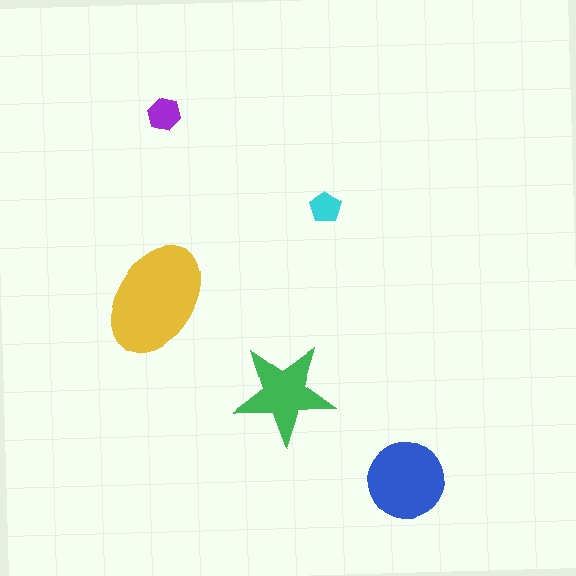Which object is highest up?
The purple hexagon is topmost.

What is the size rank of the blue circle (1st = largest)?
2nd.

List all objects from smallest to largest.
The cyan pentagon, the purple hexagon, the green star, the blue circle, the yellow ellipse.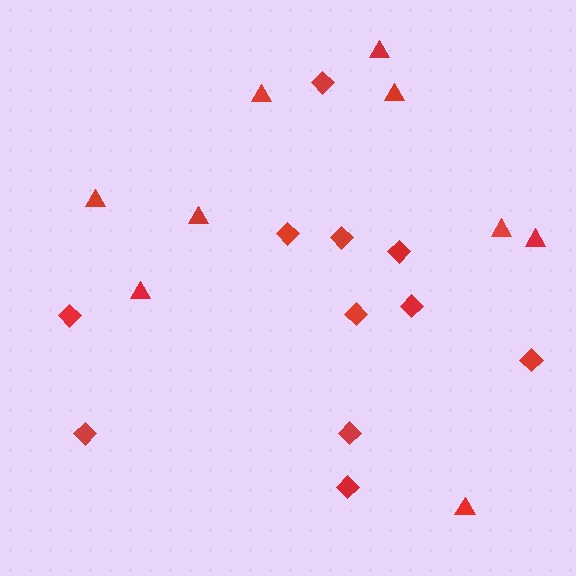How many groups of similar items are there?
There are 2 groups: one group of diamonds (11) and one group of triangles (9).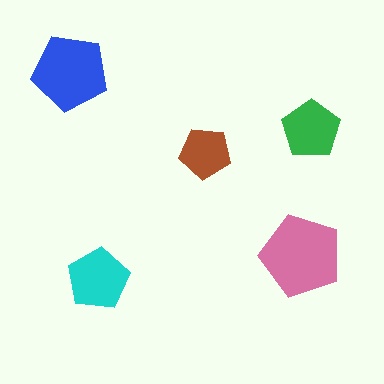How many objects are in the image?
There are 5 objects in the image.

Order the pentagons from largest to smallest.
the pink one, the blue one, the cyan one, the green one, the brown one.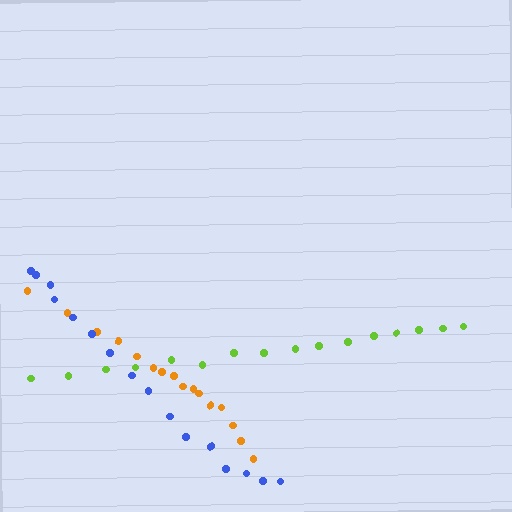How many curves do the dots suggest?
There are 3 distinct paths.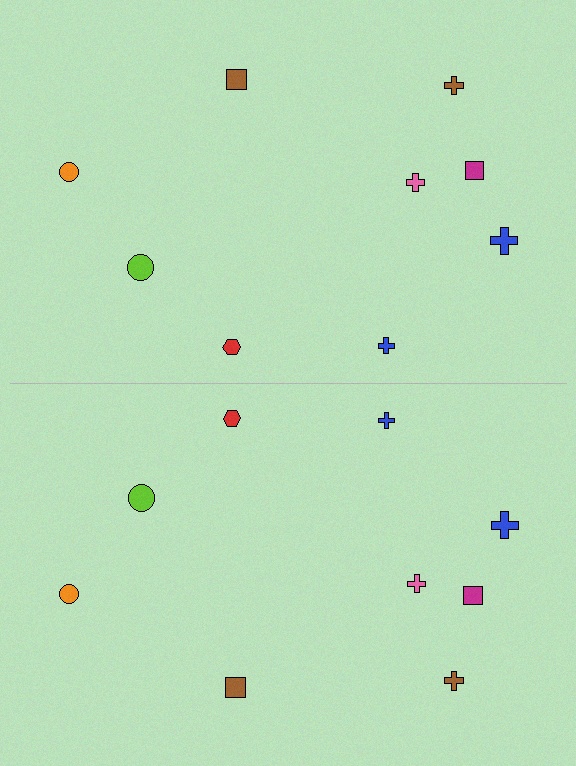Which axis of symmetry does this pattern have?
The pattern has a horizontal axis of symmetry running through the center of the image.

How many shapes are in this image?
There are 18 shapes in this image.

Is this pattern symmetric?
Yes, this pattern has bilateral (reflection) symmetry.